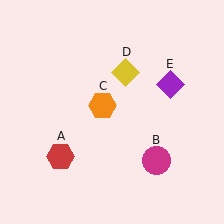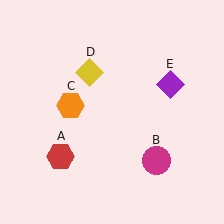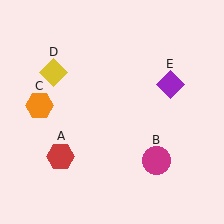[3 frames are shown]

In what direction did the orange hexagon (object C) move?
The orange hexagon (object C) moved left.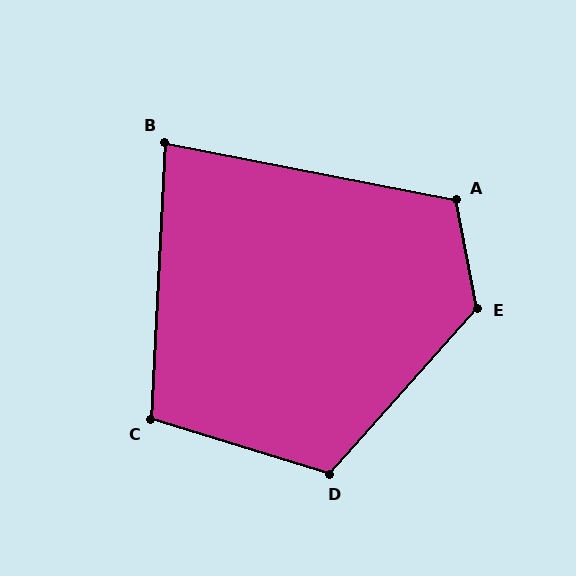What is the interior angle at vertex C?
Approximately 104 degrees (obtuse).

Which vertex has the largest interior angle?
E, at approximately 127 degrees.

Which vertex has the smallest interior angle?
B, at approximately 82 degrees.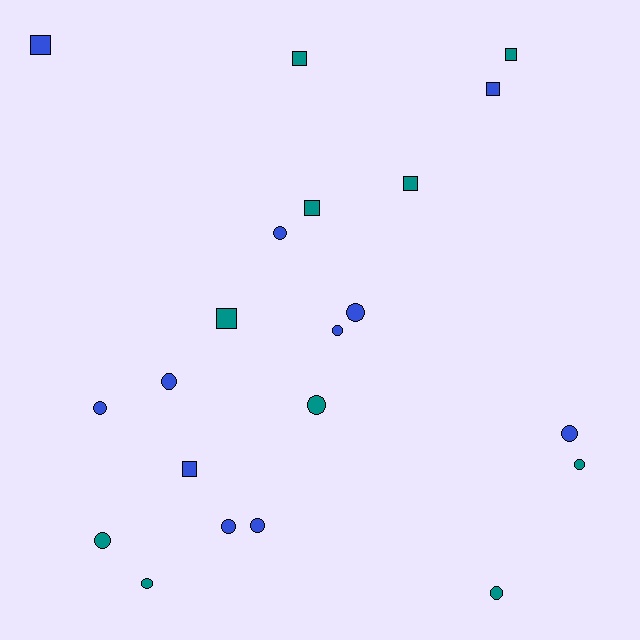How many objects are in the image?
There are 21 objects.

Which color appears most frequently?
Blue, with 11 objects.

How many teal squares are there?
There are 5 teal squares.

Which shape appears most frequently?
Circle, with 13 objects.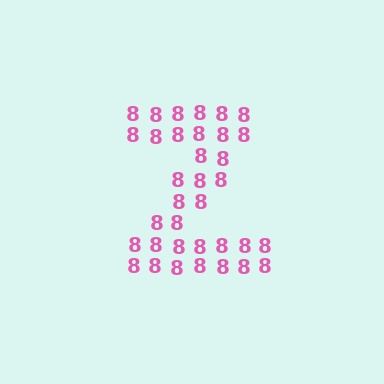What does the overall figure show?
The overall figure shows the letter Z.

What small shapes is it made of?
It is made of small digit 8's.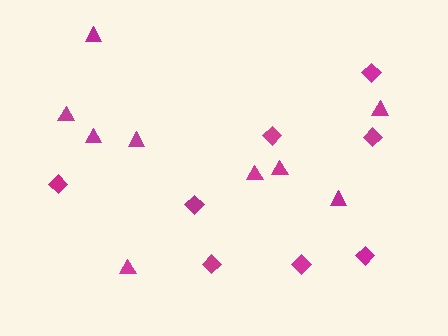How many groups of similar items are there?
There are 2 groups: one group of diamonds (8) and one group of triangles (9).